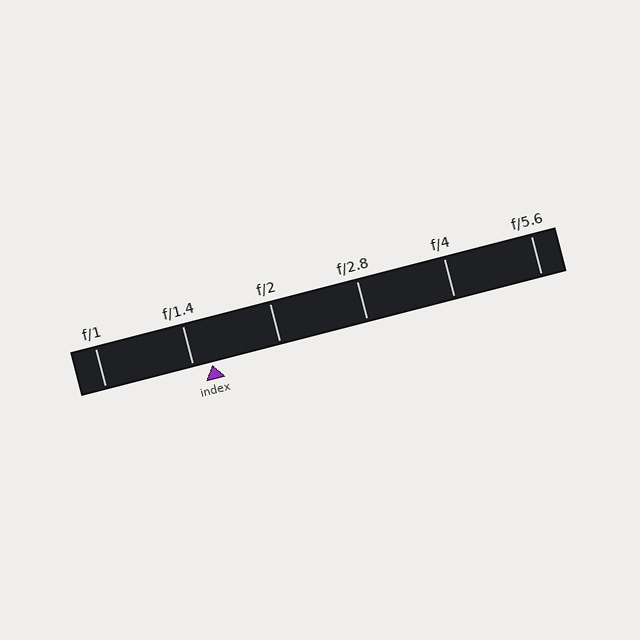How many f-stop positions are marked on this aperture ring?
There are 6 f-stop positions marked.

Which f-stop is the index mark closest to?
The index mark is closest to f/1.4.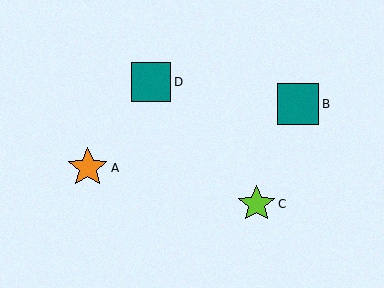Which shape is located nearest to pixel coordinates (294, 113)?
The teal square (labeled B) at (298, 104) is nearest to that location.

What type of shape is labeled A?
Shape A is an orange star.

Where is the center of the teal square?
The center of the teal square is at (298, 104).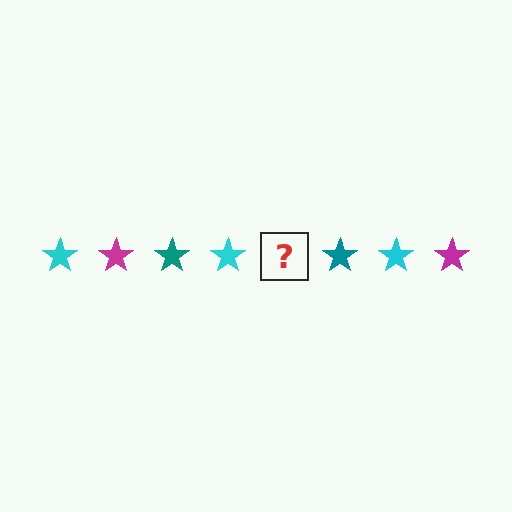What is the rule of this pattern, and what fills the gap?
The rule is that the pattern cycles through cyan, magenta, teal stars. The gap should be filled with a magenta star.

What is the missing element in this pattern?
The missing element is a magenta star.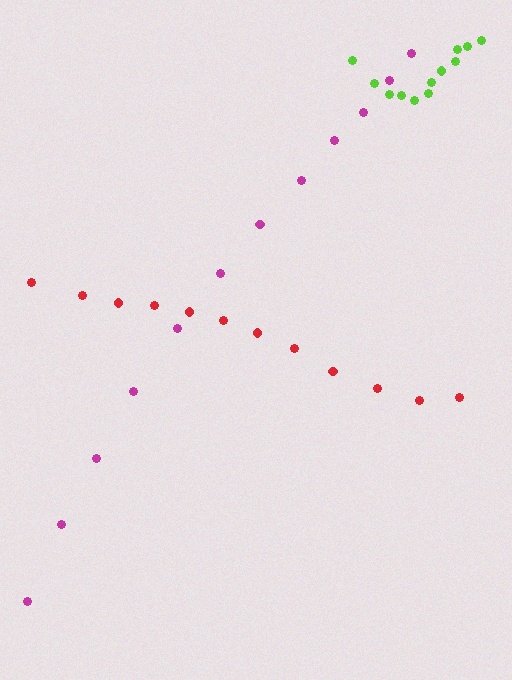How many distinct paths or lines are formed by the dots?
There are 3 distinct paths.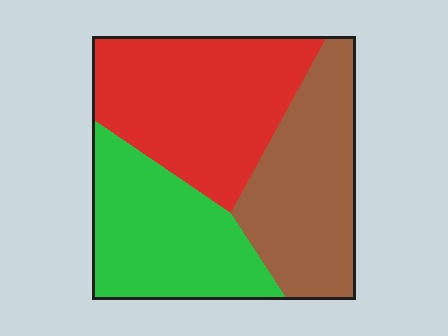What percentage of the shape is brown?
Brown covers roughly 30% of the shape.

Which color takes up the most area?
Red, at roughly 40%.